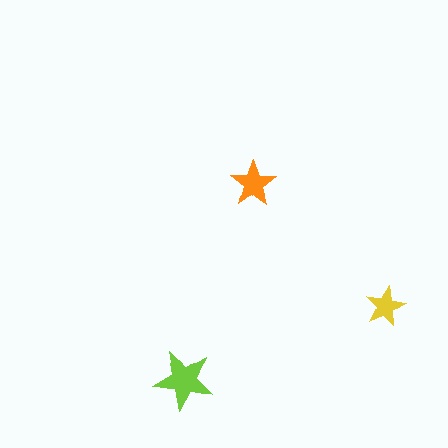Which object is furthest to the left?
The lime star is leftmost.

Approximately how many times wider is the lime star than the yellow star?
About 1.5 times wider.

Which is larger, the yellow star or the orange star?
The orange one.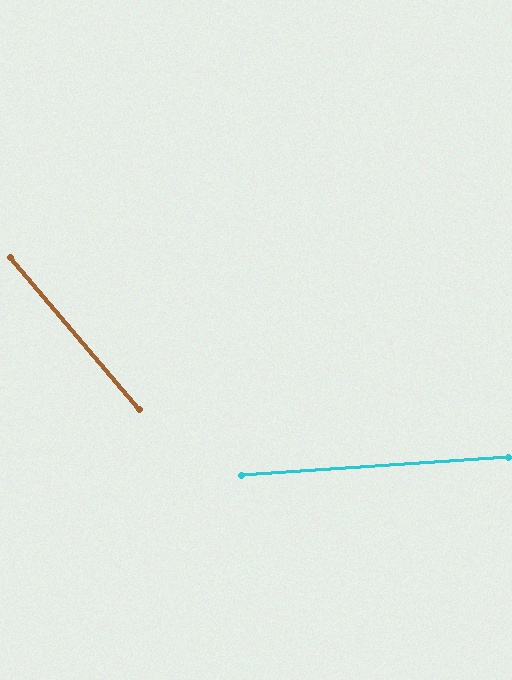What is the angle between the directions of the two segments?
Approximately 53 degrees.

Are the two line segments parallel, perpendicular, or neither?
Neither parallel nor perpendicular — they differ by about 53°.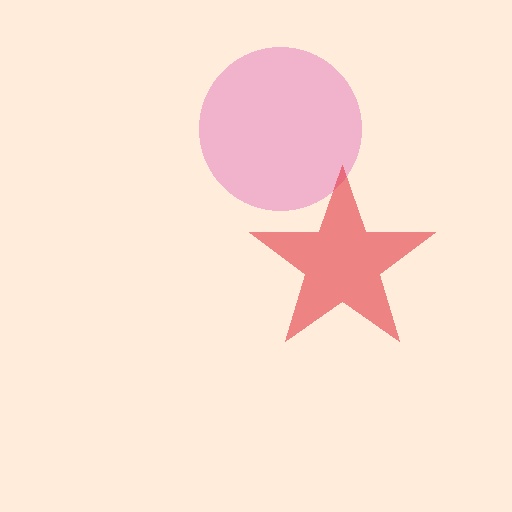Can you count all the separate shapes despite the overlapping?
Yes, there are 2 separate shapes.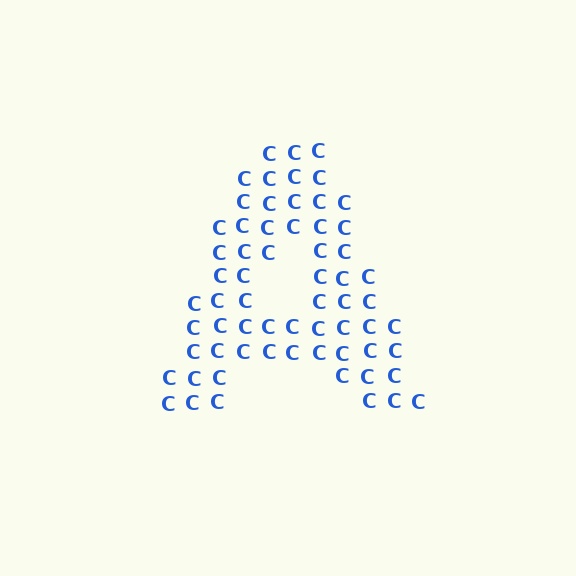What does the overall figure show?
The overall figure shows the letter A.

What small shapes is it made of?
It is made of small letter C's.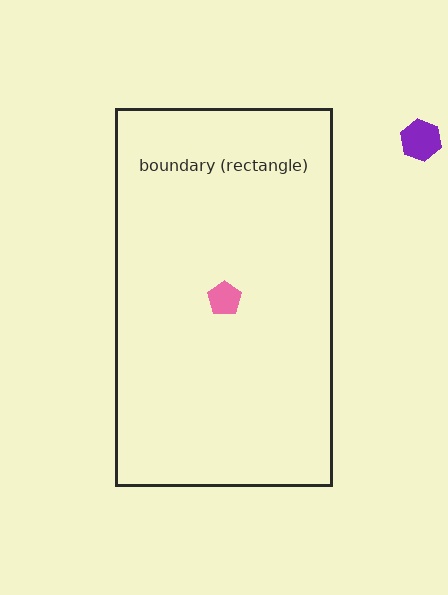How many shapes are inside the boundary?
1 inside, 1 outside.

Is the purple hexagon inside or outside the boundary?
Outside.